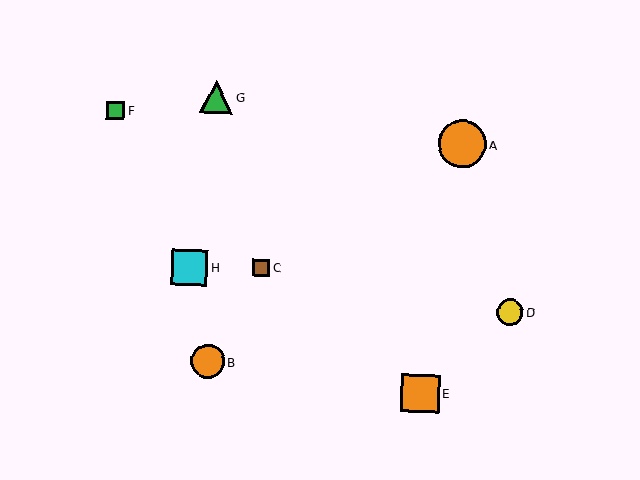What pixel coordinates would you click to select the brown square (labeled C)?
Click at (261, 267) to select the brown square C.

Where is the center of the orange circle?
The center of the orange circle is at (462, 144).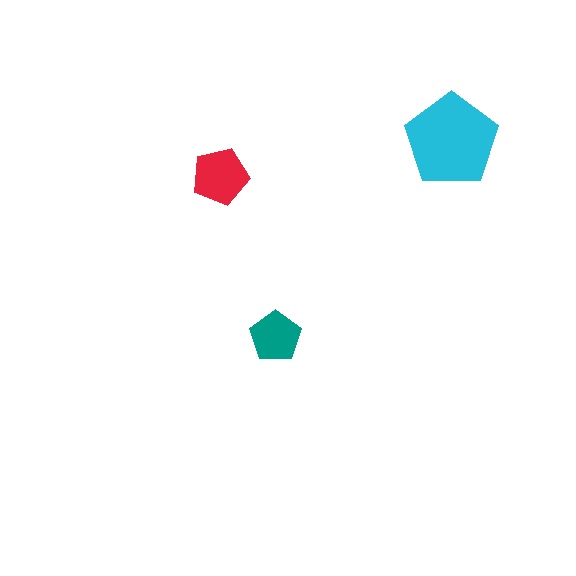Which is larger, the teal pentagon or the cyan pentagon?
The cyan one.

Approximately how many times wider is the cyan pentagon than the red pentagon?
About 1.5 times wider.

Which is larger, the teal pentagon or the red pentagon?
The red one.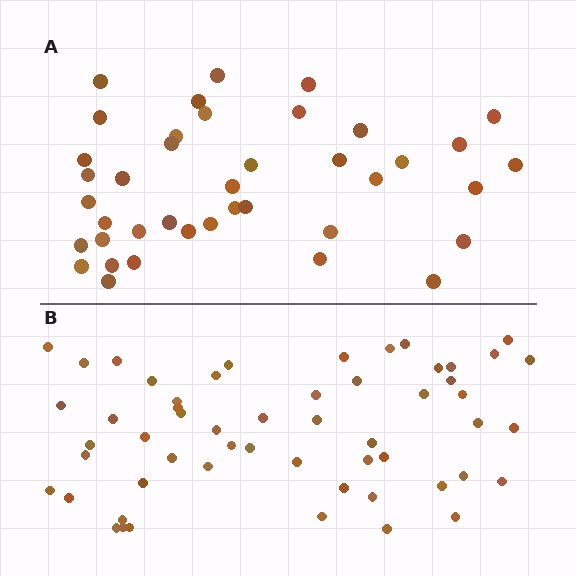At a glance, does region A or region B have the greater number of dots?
Region B (the bottom region) has more dots.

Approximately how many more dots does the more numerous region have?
Region B has approximately 15 more dots than region A.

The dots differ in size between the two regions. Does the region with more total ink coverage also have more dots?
No. Region A has more total ink coverage because its dots are larger, but region B actually contains more individual dots. Total area can be misleading — the number of items is what matters here.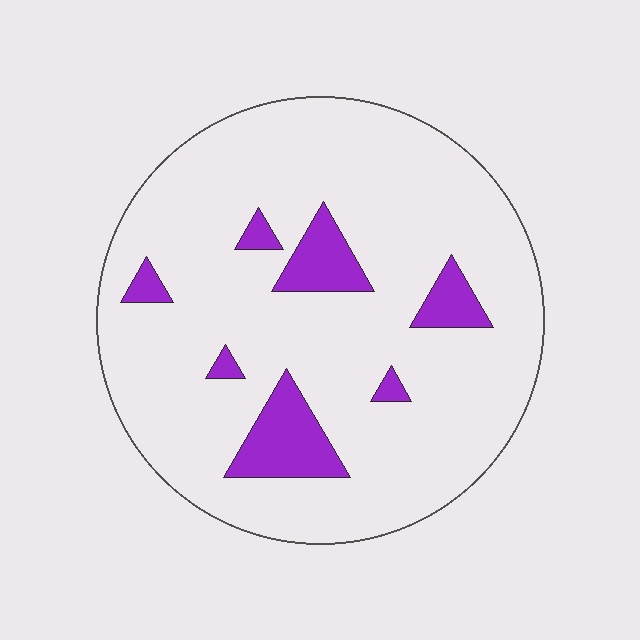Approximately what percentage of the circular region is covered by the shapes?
Approximately 10%.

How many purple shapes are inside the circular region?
7.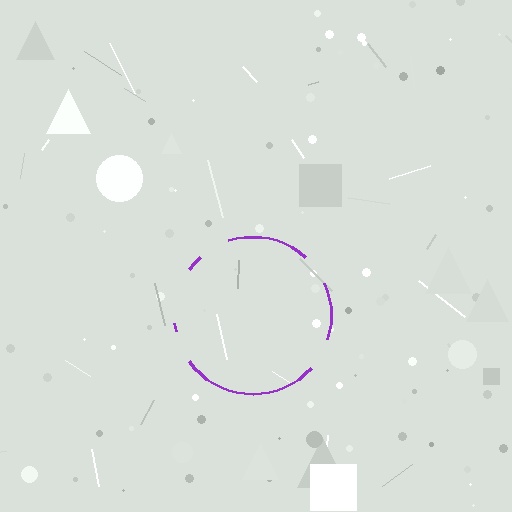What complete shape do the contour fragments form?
The contour fragments form a circle.